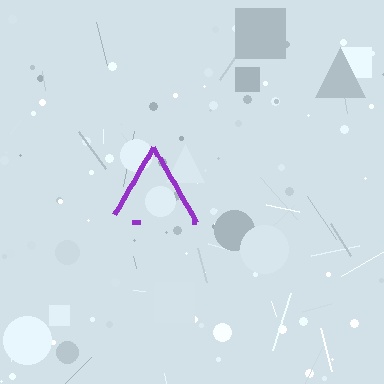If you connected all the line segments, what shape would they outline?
They would outline a triangle.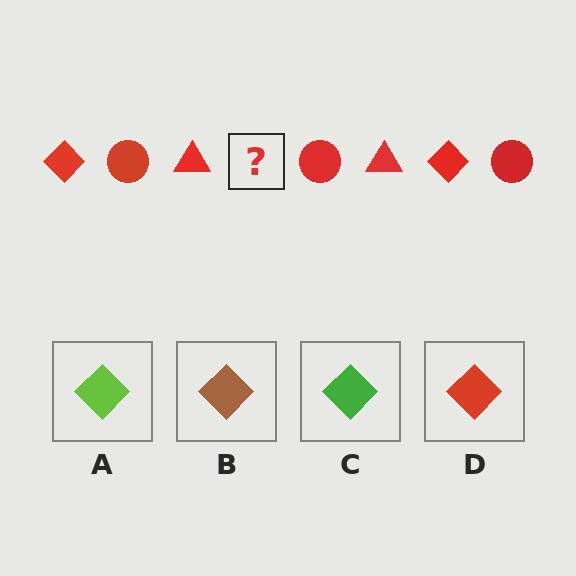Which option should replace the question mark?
Option D.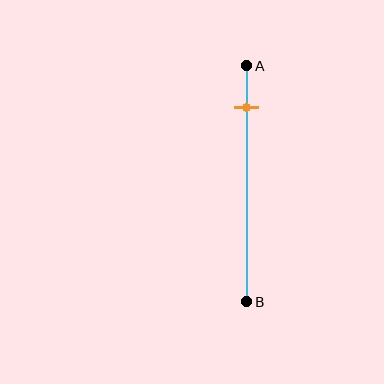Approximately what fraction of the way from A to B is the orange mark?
The orange mark is approximately 20% of the way from A to B.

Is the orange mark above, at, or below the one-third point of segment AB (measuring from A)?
The orange mark is above the one-third point of segment AB.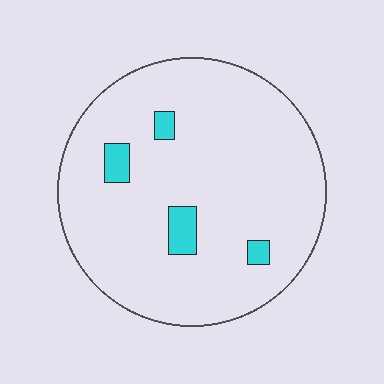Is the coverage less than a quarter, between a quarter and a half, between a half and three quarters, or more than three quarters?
Less than a quarter.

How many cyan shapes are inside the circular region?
4.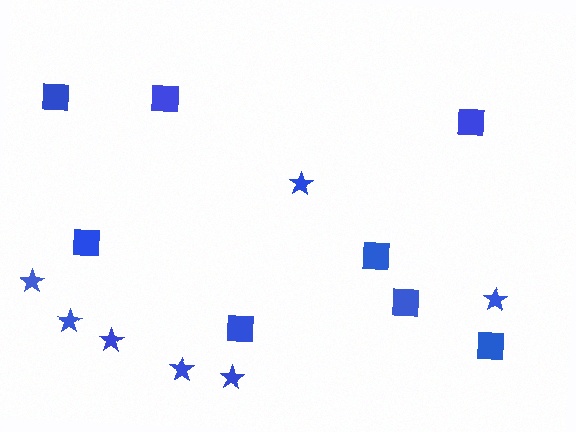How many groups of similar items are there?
There are 2 groups: one group of squares (8) and one group of stars (7).